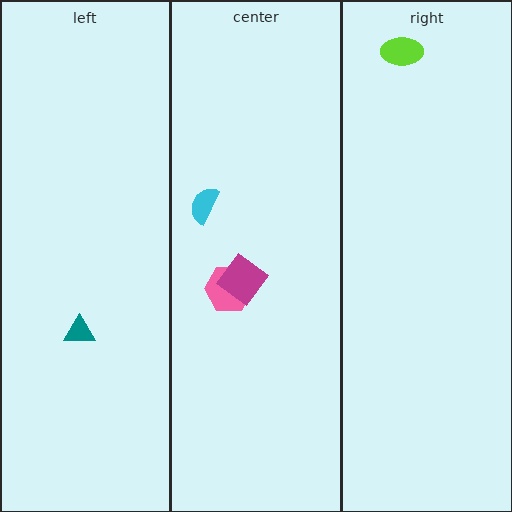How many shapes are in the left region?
1.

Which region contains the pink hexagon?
The center region.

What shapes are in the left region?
The teal triangle.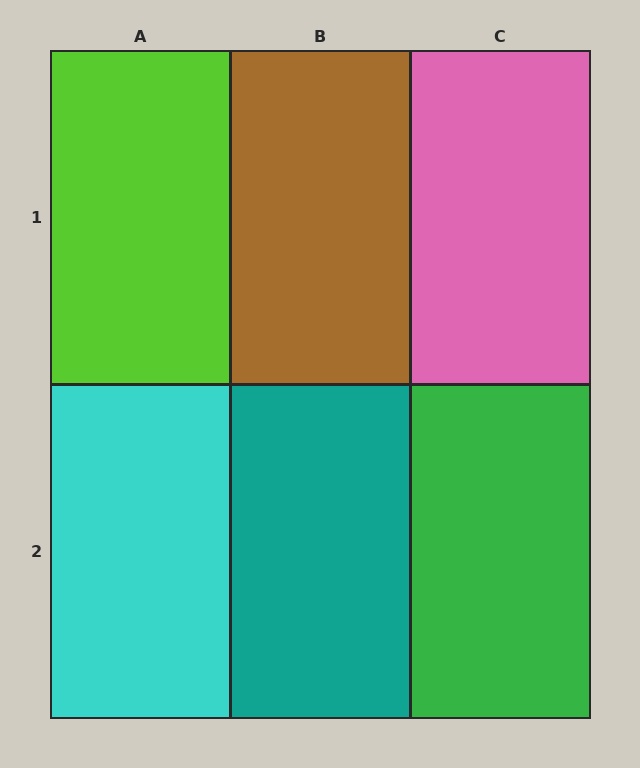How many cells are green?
1 cell is green.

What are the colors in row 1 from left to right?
Lime, brown, pink.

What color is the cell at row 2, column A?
Cyan.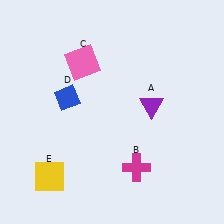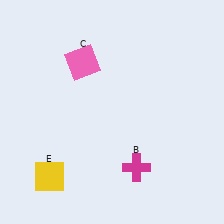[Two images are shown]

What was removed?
The purple triangle (A), the blue diamond (D) were removed in Image 2.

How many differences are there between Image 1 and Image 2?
There are 2 differences between the two images.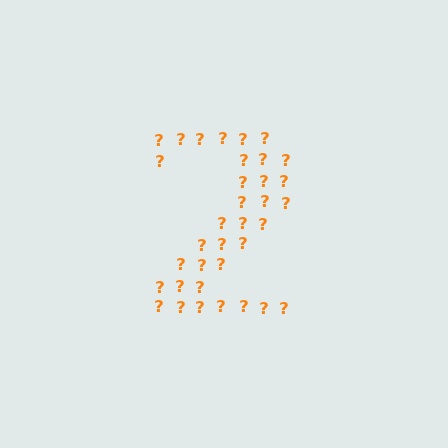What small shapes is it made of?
It is made of small question marks.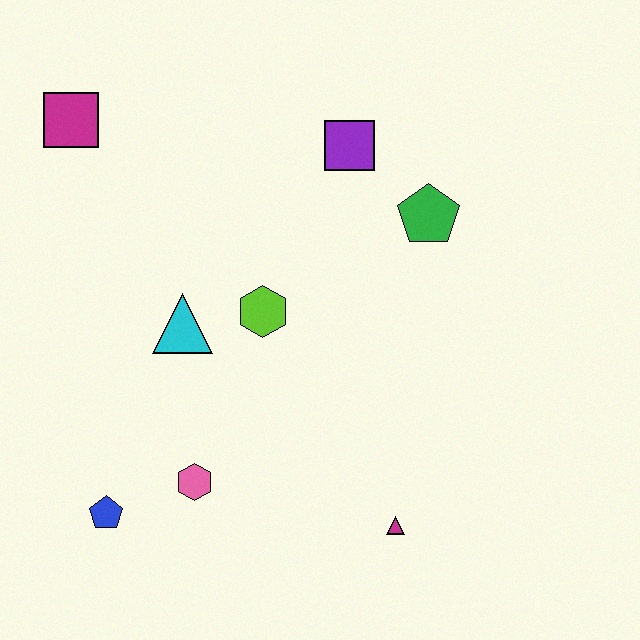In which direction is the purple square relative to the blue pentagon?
The purple square is above the blue pentagon.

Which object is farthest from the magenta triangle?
The magenta square is farthest from the magenta triangle.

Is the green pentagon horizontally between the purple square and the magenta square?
No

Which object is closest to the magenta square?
The cyan triangle is closest to the magenta square.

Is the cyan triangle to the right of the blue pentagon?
Yes